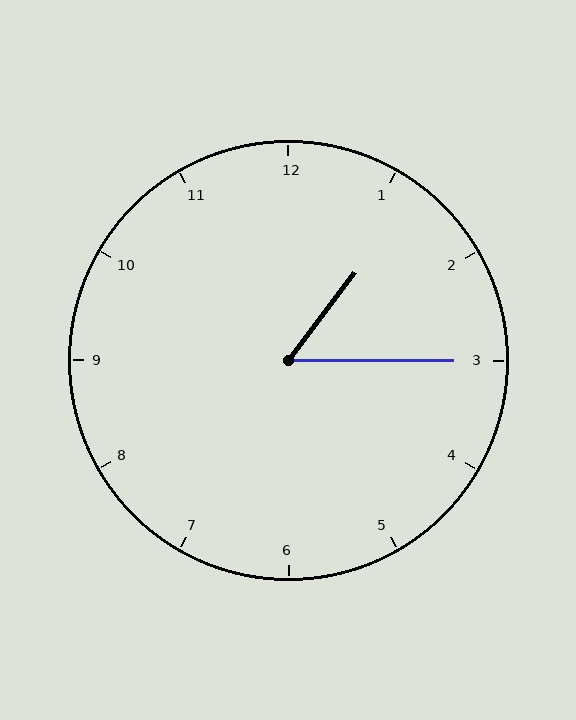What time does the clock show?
1:15.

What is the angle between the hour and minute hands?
Approximately 52 degrees.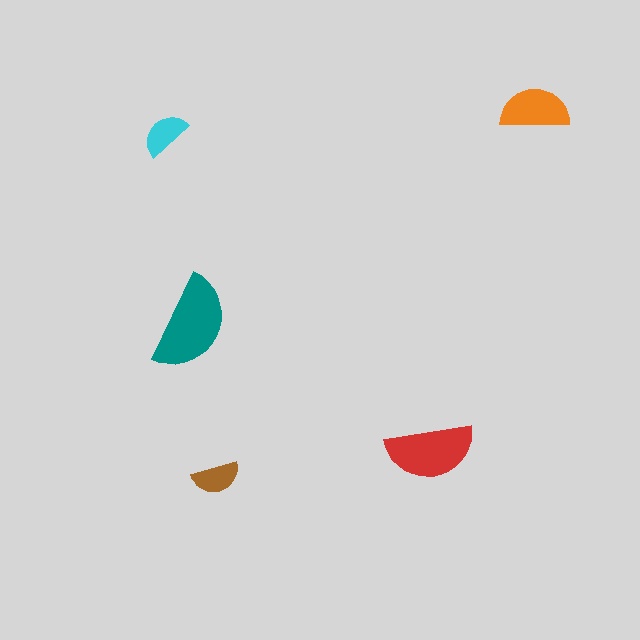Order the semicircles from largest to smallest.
the teal one, the red one, the orange one, the cyan one, the brown one.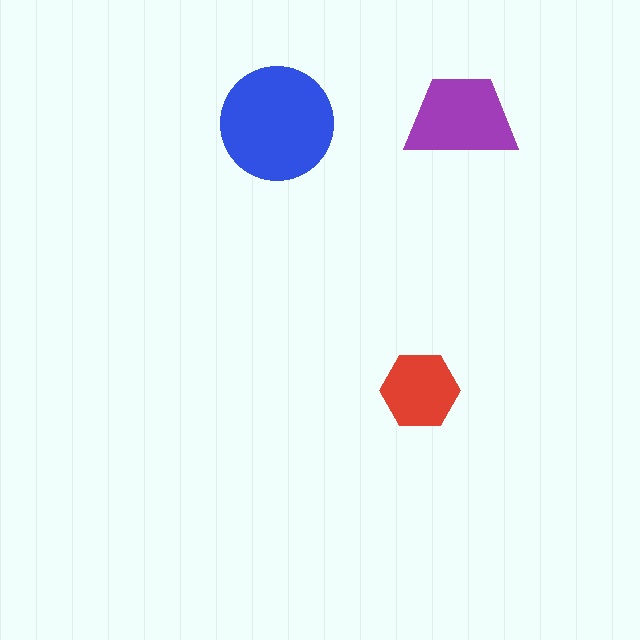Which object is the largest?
The blue circle.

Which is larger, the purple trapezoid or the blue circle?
The blue circle.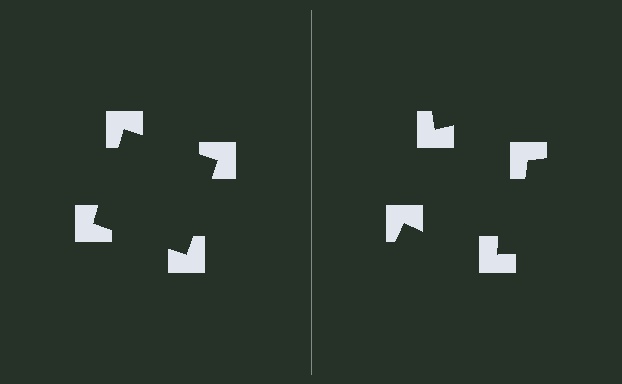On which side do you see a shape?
An illusory square appears on the left side. On the right side the wedge cuts are rotated, so no coherent shape forms.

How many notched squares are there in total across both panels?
8 — 4 on each side.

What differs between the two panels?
The notched squares are positioned identically on both sides; only the wedge orientations differ. On the left they align to a square; on the right they are misaligned.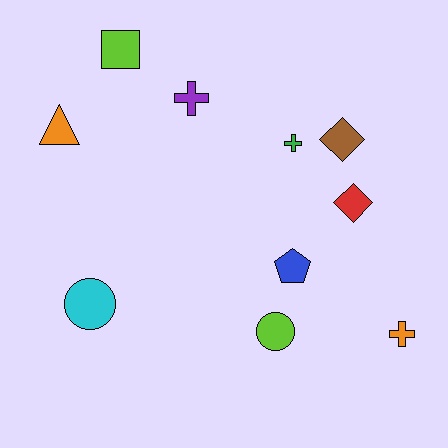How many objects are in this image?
There are 10 objects.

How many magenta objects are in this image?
There are no magenta objects.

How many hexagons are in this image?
There are no hexagons.